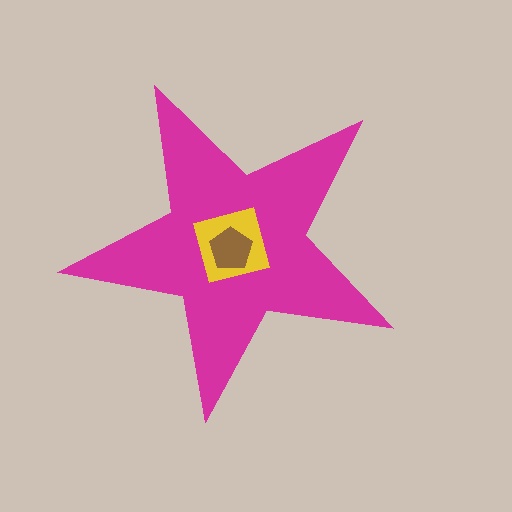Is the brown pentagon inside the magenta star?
Yes.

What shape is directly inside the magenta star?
The yellow square.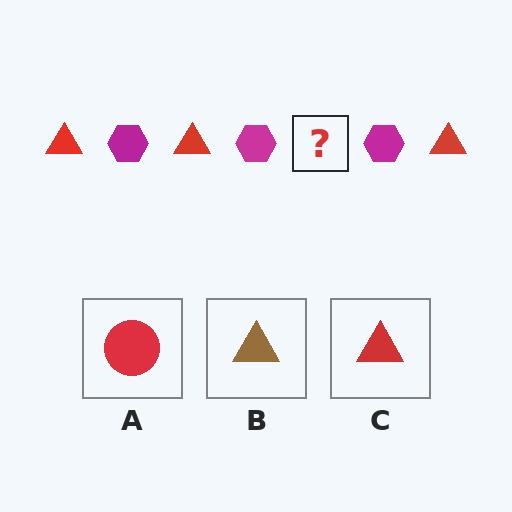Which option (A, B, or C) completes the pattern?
C.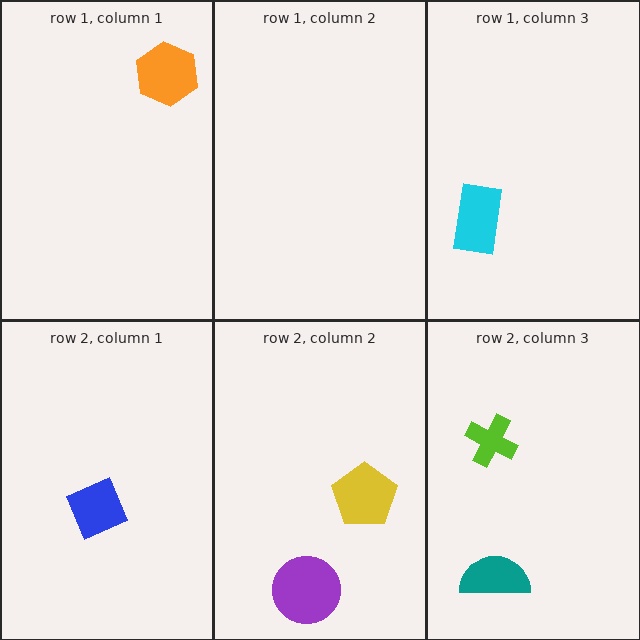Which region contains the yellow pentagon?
The row 2, column 2 region.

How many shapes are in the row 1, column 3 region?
1.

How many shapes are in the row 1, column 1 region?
1.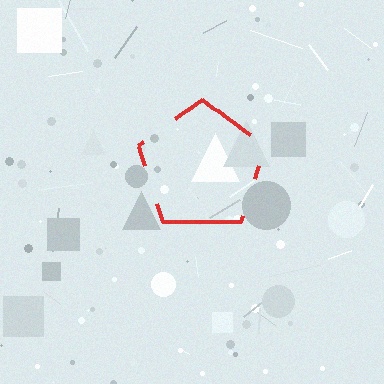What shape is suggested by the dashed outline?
The dashed outline suggests a pentagon.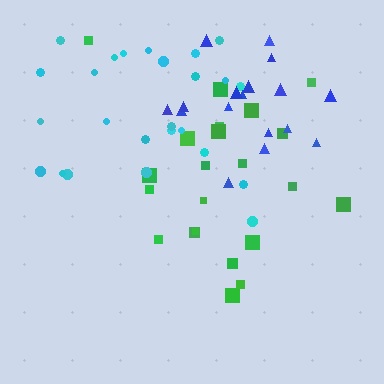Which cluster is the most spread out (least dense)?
Green.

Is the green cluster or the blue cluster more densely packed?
Blue.